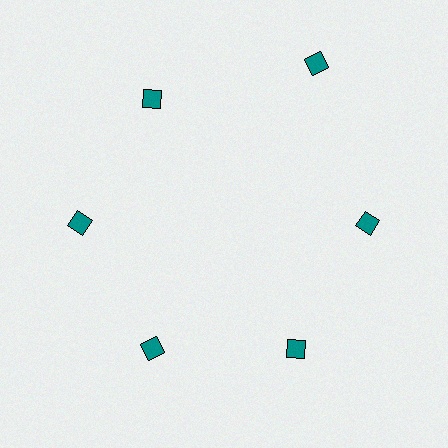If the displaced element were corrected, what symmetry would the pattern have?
It would have 6-fold rotational symmetry — the pattern would map onto itself every 60 degrees.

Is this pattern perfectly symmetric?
No. The 6 teal diamonds are arranged in a ring, but one element near the 1 o'clock position is pushed outward from the center, breaking the 6-fold rotational symmetry.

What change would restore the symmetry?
The symmetry would be restored by moving it inward, back onto the ring so that all 6 diamonds sit at equal angles and equal distance from the center.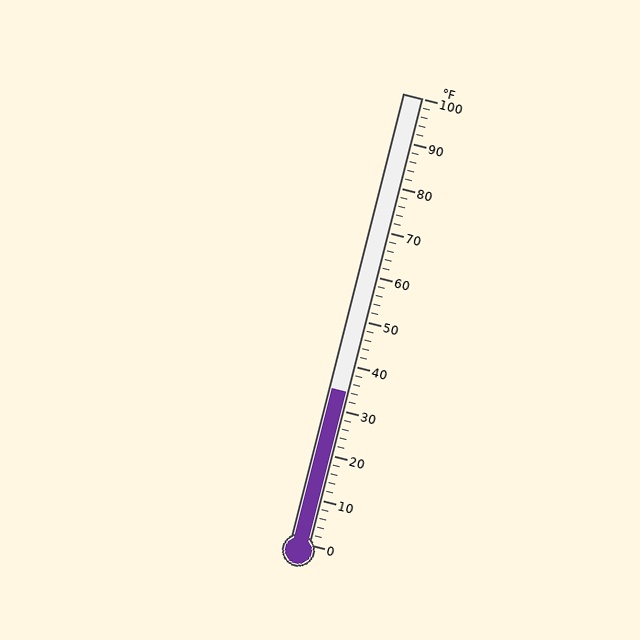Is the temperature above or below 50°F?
The temperature is below 50°F.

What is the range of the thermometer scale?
The thermometer scale ranges from 0°F to 100°F.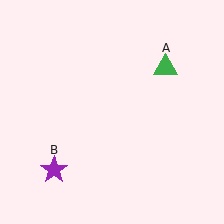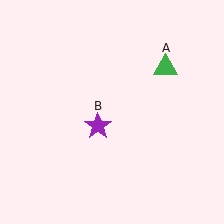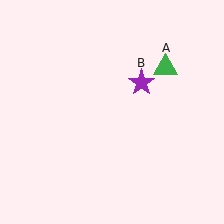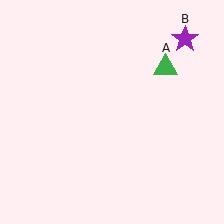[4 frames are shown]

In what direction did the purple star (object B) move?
The purple star (object B) moved up and to the right.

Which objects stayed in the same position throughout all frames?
Green triangle (object A) remained stationary.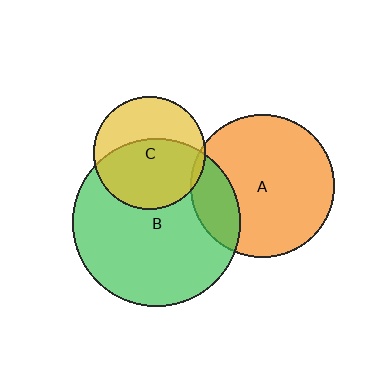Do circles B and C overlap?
Yes.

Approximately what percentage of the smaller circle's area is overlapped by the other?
Approximately 60%.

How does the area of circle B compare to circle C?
Approximately 2.2 times.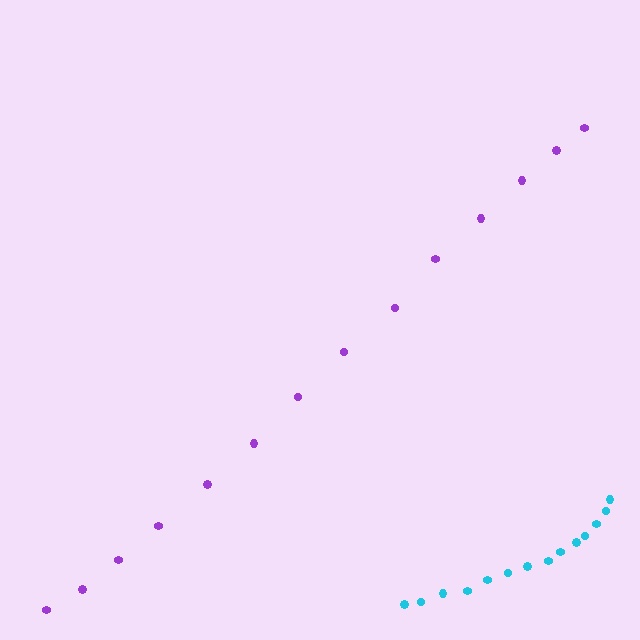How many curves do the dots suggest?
There are 2 distinct paths.